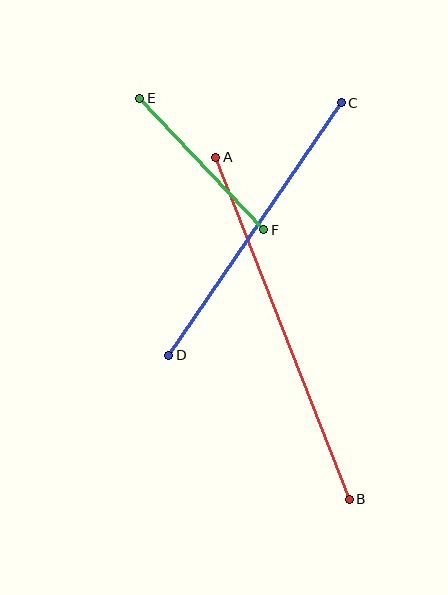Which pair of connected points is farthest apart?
Points A and B are farthest apart.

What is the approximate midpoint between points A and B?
The midpoint is at approximately (282, 328) pixels.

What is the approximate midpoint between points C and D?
The midpoint is at approximately (255, 229) pixels.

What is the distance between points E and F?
The distance is approximately 181 pixels.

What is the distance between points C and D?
The distance is approximately 305 pixels.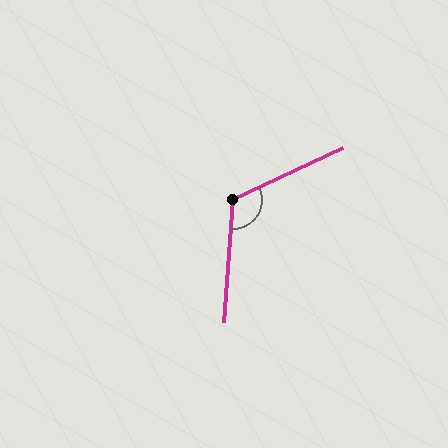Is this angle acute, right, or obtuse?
It is obtuse.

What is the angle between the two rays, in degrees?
Approximately 119 degrees.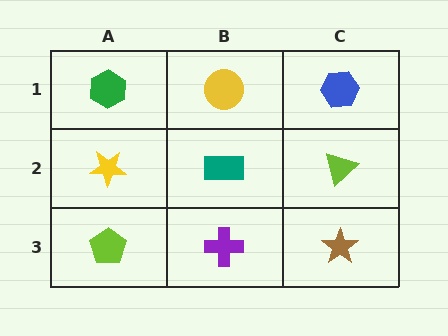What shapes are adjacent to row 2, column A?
A green hexagon (row 1, column A), a lime pentagon (row 3, column A), a teal rectangle (row 2, column B).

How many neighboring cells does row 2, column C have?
3.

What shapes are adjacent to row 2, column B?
A yellow circle (row 1, column B), a purple cross (row 3, column B), a yellow star (row 2, column A), a lime triangle (row 2, column C).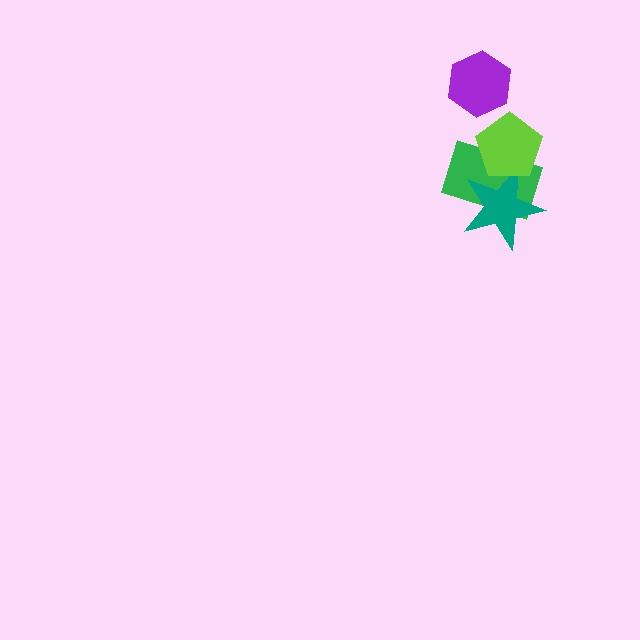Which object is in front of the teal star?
The lime pentagon is in front of the teal star.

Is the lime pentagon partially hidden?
No, no other shape covers it.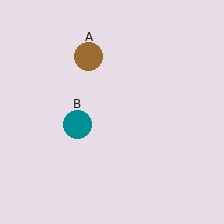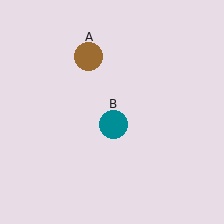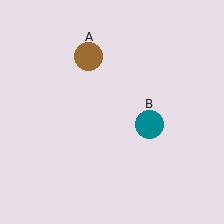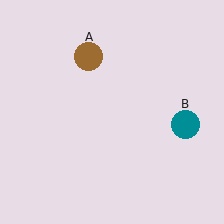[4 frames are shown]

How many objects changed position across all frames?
1 object changed position: teal circle (object B).